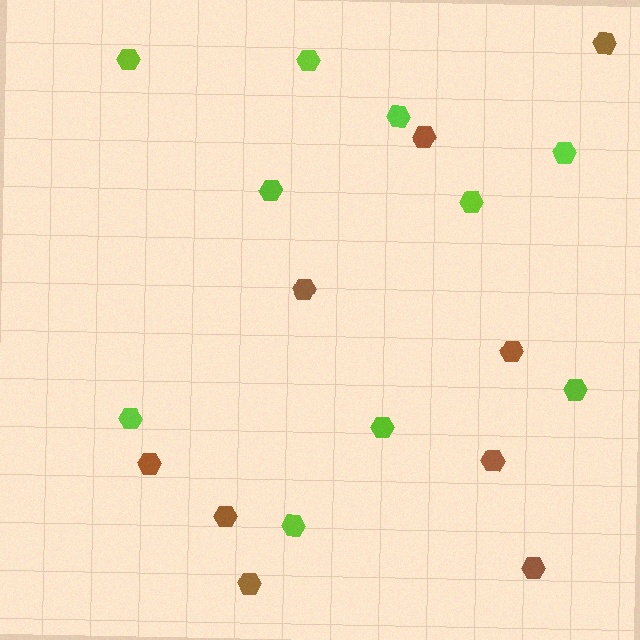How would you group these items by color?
There are 2 groups: one group of brown hexagons (9) and one group of lime hexagons (10).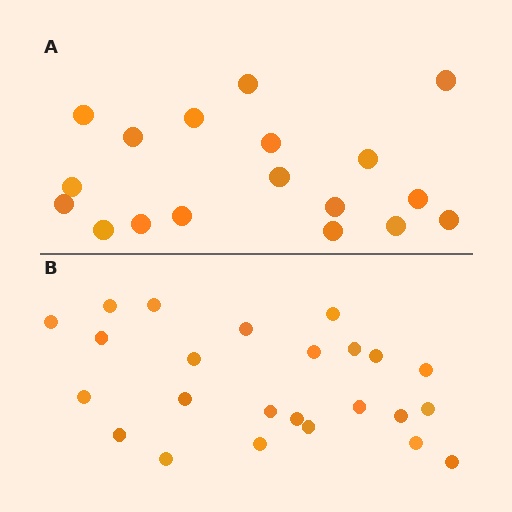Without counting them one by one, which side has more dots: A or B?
Region B (the bottom region) has more dots.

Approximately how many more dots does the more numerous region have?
Region B has about 6 more dots than region A.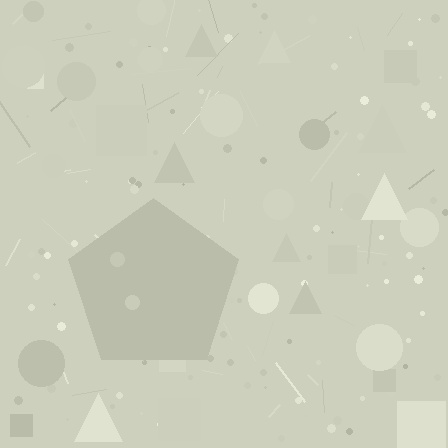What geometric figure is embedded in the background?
A pentagon is embedded in the background.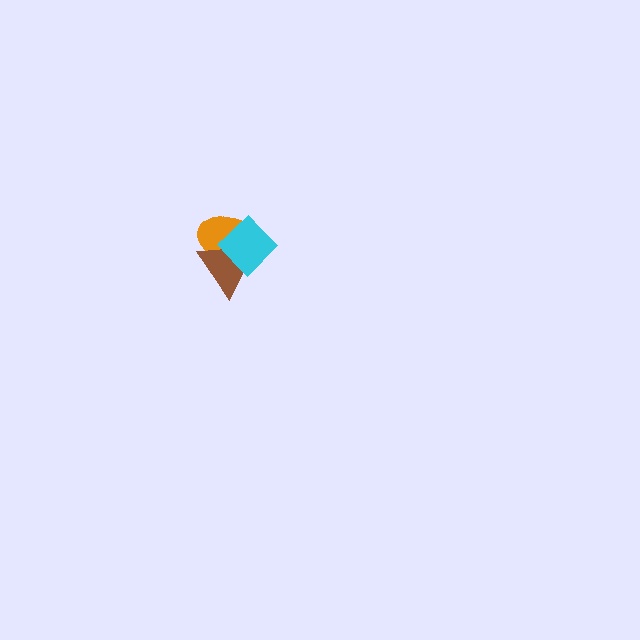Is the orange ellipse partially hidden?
Yes, it is partially covered by another shape.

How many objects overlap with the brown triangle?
2 objects overlap with the brown triangle.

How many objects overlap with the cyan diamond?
2 objects overlap with the cyan diamond.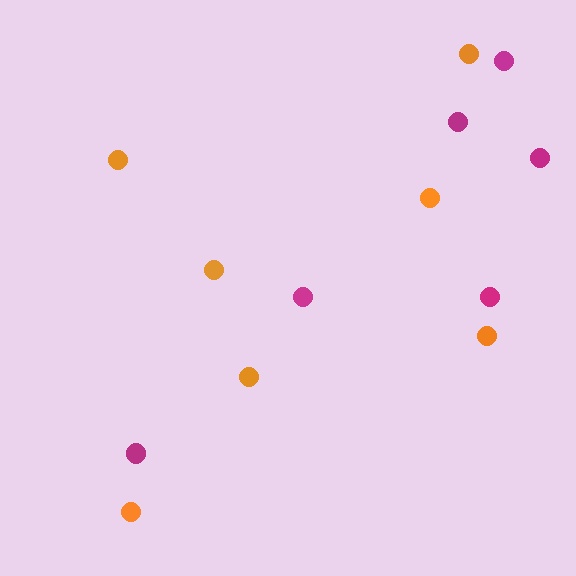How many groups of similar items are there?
There are 2 groups: one group of magenta circles (6) and one group of orange circles (7).